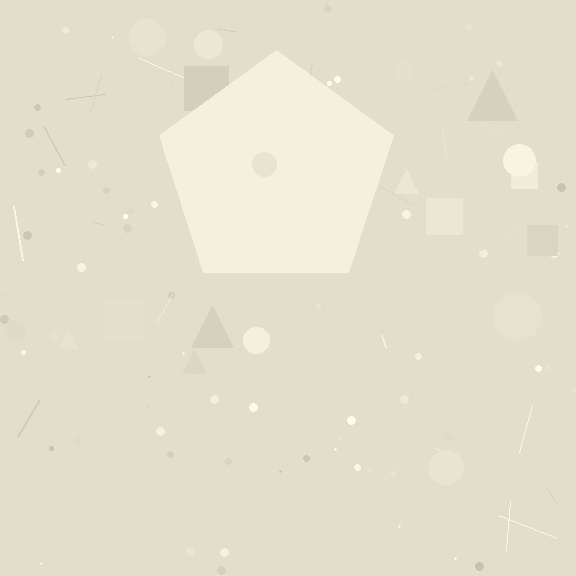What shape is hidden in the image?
A pentagon is hidden in the image.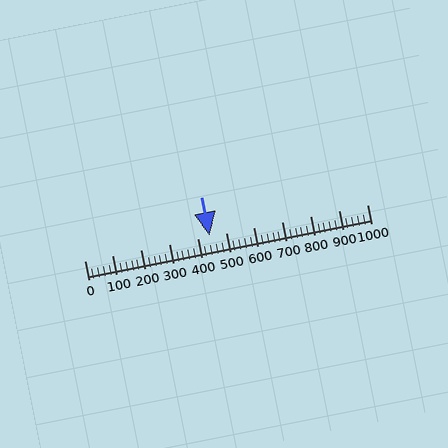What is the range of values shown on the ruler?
The ruler shows values from 0 to 1000.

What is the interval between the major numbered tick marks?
The major tick marks are spaced 100 units apart.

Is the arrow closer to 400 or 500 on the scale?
The arrow is closer to 400.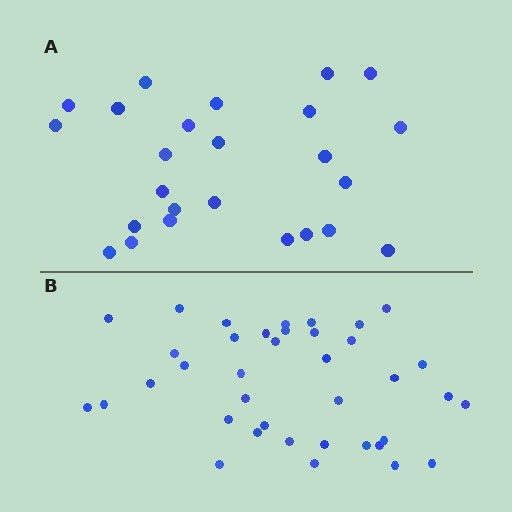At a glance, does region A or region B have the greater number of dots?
Region B (the bottom region) has more dots.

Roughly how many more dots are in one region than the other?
Region B has approximately 15 more dots than region A.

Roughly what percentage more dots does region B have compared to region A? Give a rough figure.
About 50% more.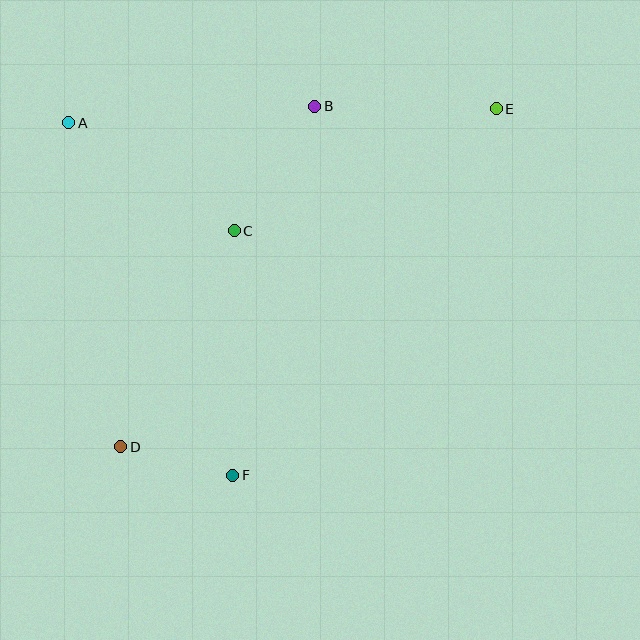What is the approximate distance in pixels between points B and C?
The distance between B and C is approximately 148 pixels.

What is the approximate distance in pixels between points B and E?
The distance between B and E is approximately 181 pixels.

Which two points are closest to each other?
Points D and F are closest to each other.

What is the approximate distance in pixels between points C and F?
The distance between C and F is approximately 244 pixels.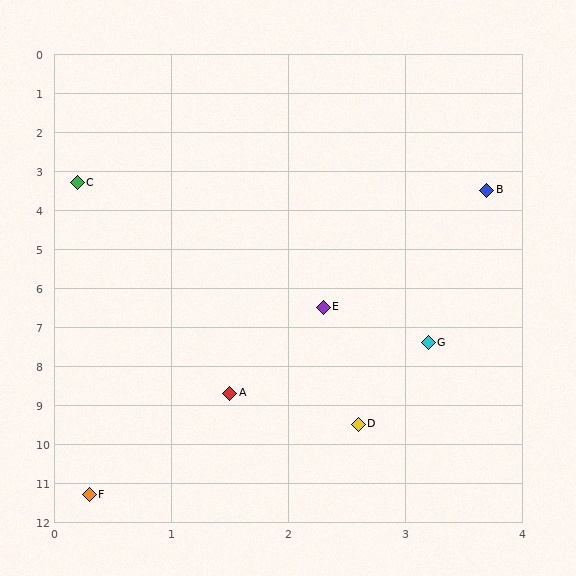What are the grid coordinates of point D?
Point D is at approximately (2.6, 9.5).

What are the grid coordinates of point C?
Point C is at approximately (0.2, 3.3).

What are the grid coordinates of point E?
Point E is at approximately (2.3, 6.5).